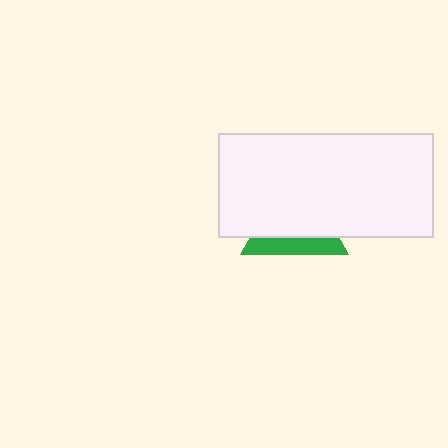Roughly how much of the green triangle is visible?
A small part of it is visible (roughly 34%).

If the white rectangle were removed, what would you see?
You would see the complete green triangle.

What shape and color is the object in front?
The object in front is a white rectangle.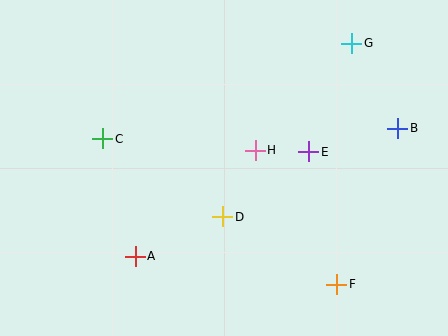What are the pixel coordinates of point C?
Point C is at (103, 139).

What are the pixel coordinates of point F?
Point F is at (337, 284).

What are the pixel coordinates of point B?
Point B is at (398, 128).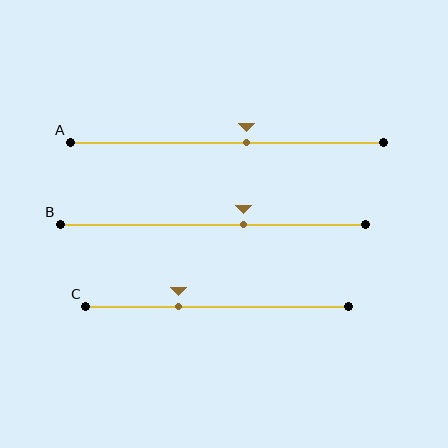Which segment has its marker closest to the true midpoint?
Segment A has its marker closest to the true midpoint.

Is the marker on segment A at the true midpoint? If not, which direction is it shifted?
No, the marker on segment A is shifted to the right by about 6% of the segment length.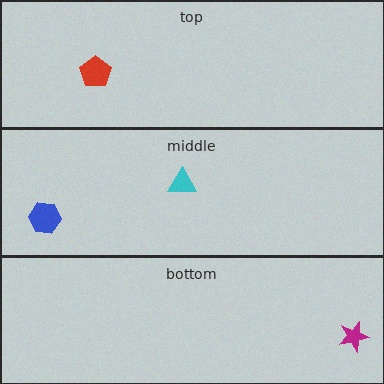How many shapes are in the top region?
1.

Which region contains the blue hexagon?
The middle region.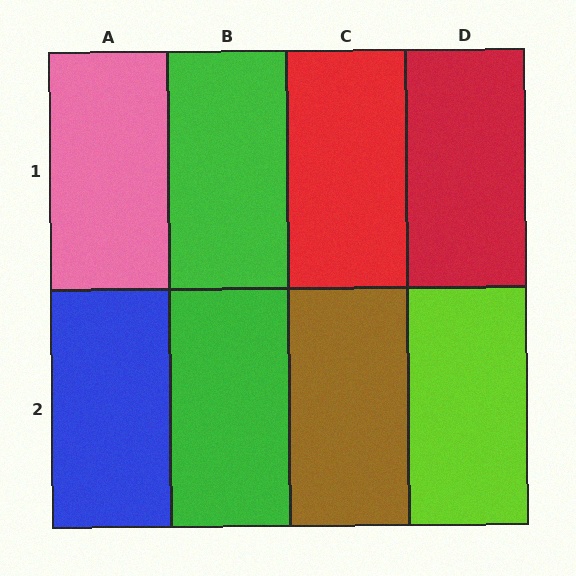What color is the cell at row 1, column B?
Green.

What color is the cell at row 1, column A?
Pink.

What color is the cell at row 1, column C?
Red.